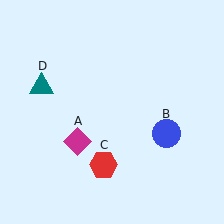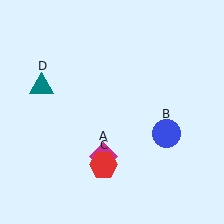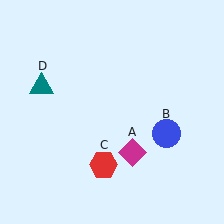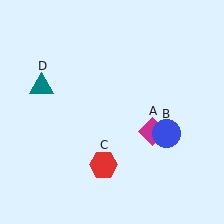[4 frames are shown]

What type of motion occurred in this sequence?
The magenta diamond (object A) rotated counterclockwise around the center of the scene.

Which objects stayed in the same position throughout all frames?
Blue circle (object B) and red hexagon (object C) and teal triangle (object D) remained stationary.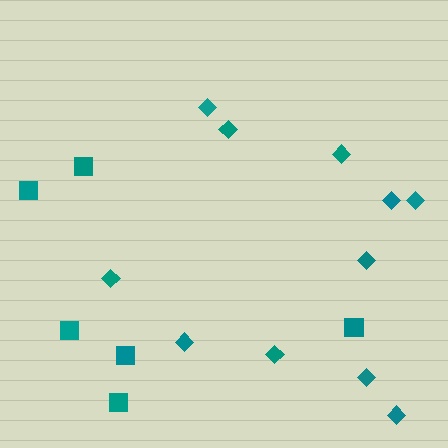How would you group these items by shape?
There are 2 groups: one group of diamonds (11) and one group of squares (6).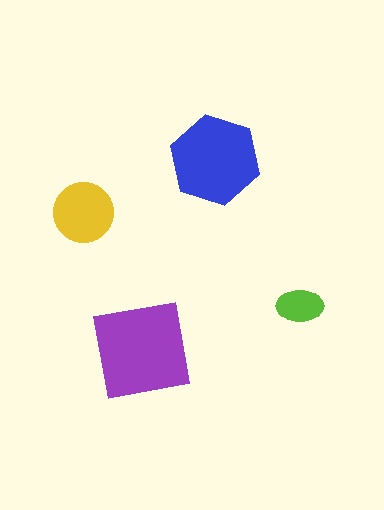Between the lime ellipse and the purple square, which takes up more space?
The purple square.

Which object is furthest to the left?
The yellow circle is leftmost.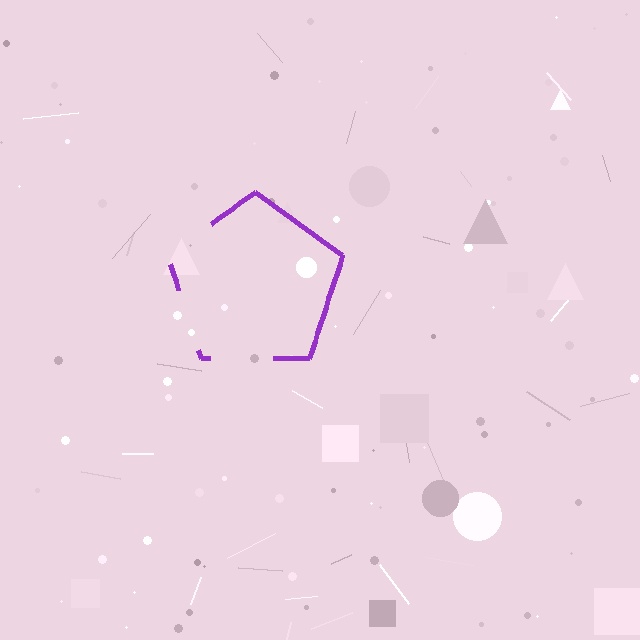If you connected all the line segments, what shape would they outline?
They would outline a pentagon.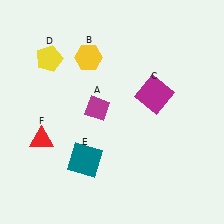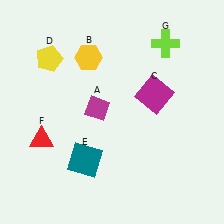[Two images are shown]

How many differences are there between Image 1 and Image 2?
There is 1 difference between the two images.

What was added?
A lime cross (G) was added in Image 2.